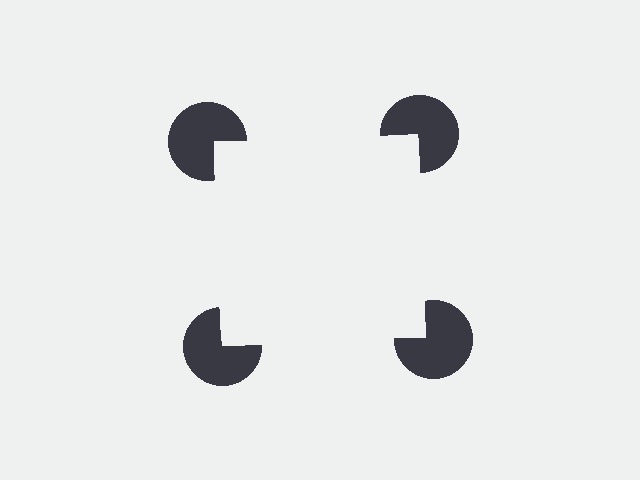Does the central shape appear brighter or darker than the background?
It typically appears slightly brighter than the background, even though no actual brightness change is drawn.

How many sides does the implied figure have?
4 sides.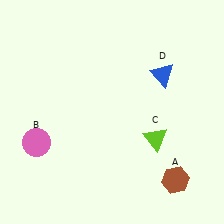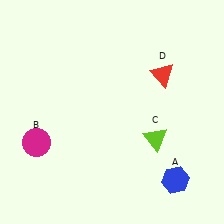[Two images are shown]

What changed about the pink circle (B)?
In Image 1, B is pink. In Image 2, it changed to magenta.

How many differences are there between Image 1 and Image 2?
There are 3 differences between the two images.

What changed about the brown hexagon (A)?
In Image 1, A is brown. In Image 2, it changed to blue.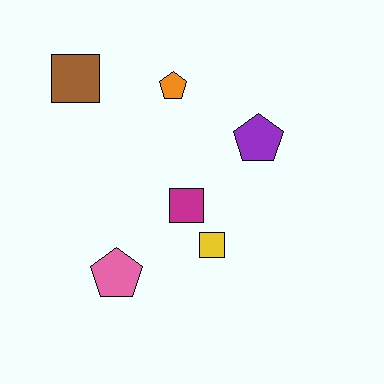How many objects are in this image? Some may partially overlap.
There are 6 objects.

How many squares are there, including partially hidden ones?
There are 3 squares.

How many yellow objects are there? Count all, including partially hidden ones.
There is 1 yellow object.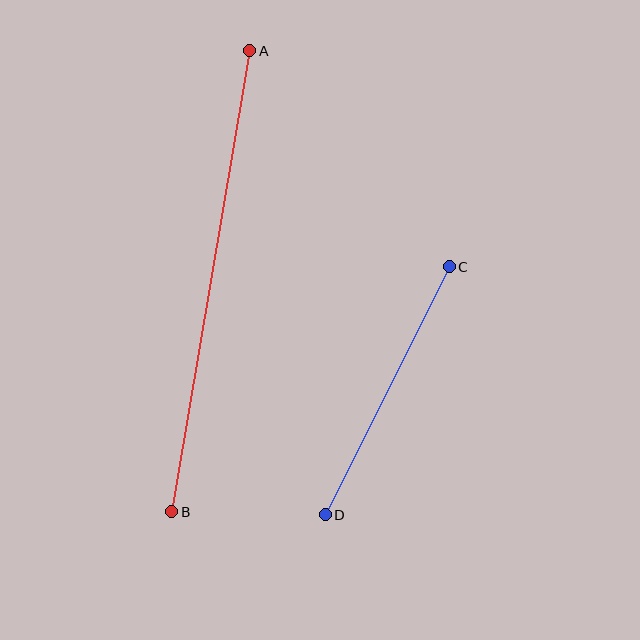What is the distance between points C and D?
The distance is approximately 277 pixels.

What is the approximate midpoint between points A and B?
The midpoint is at approximately (211, 281) pixels.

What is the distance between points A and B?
The distance is approximately 468 pixels.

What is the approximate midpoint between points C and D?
The midpoint is at approximately (387, 391) pixels.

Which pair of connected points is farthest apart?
Points A and B are farthest apart.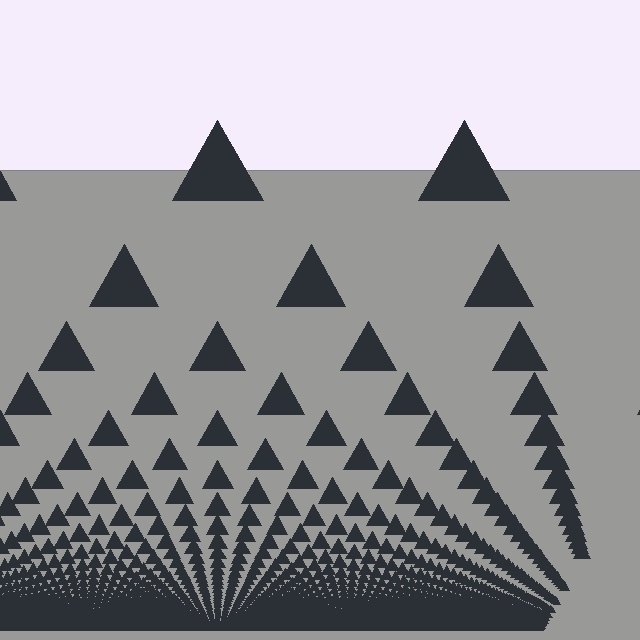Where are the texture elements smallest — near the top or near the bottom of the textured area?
Near the bottom.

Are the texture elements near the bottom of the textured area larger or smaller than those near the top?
Smaller. The gradient is inverted — elements near the bottom are smaller and denser.